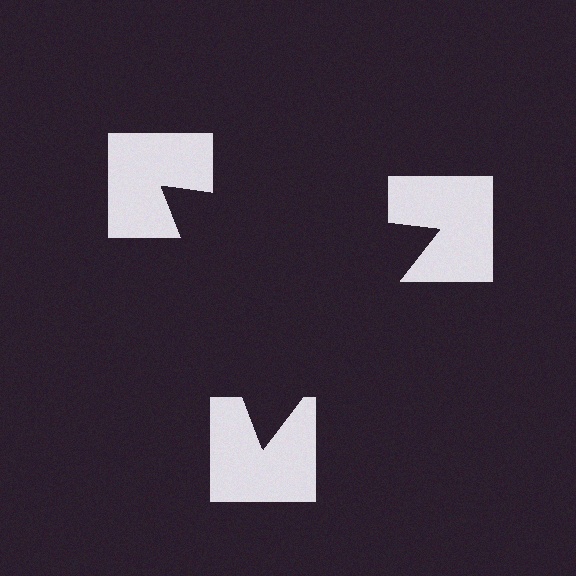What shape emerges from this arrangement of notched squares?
An illusory triangle — its edges are inferred from the aligned wedge cuts in the notched squares, not physically drawn.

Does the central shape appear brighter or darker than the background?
It typically appears slightly darker than the background, even though no actual brightness change is drawn.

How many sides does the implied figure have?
3 sides.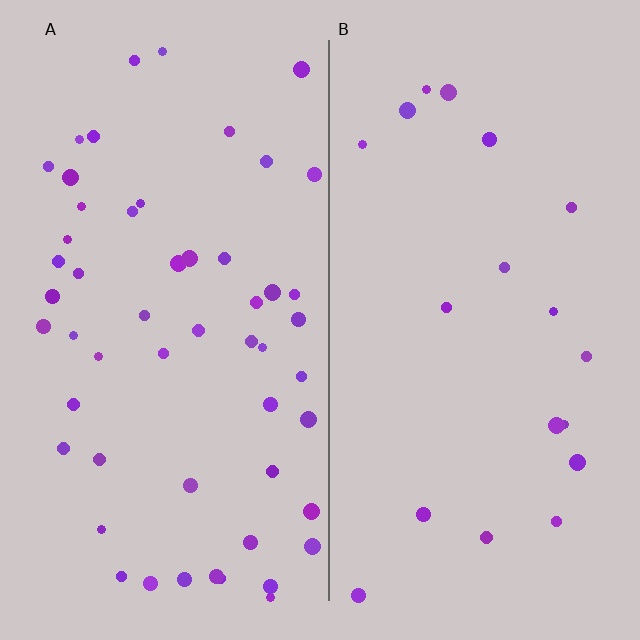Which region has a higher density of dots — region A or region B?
A (the left).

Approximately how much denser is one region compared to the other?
Approximately 2.8× — region A over region B.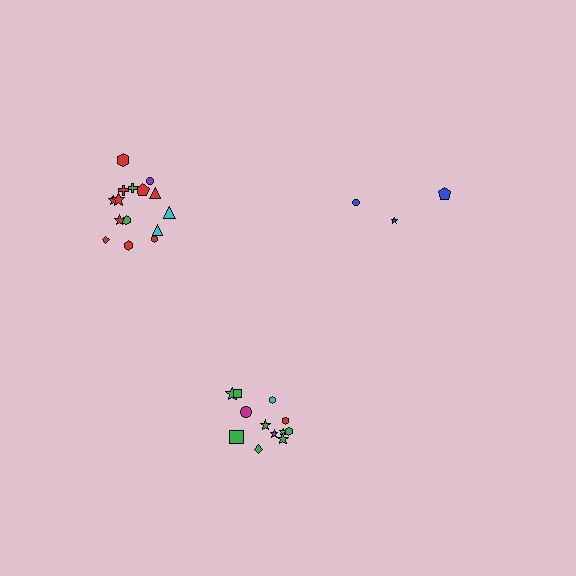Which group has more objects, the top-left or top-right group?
The top-left group.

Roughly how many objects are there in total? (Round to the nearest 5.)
Roughly 30 objects in total.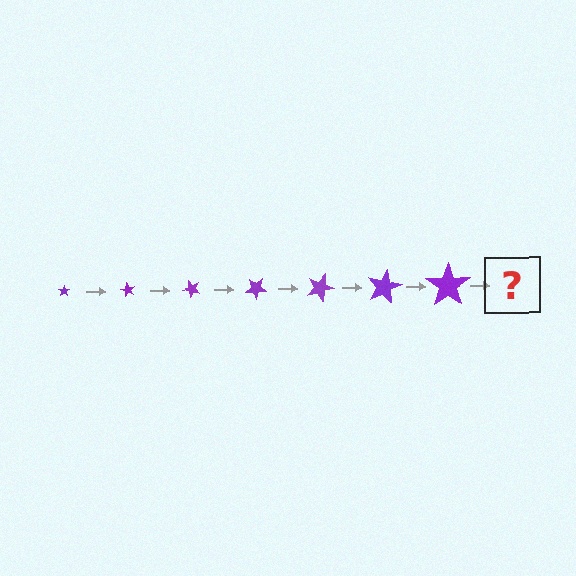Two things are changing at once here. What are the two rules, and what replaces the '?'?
The two rules are that the star grows larger each step and it rotates 60 degrees each step. The '?' should be a star, larger than the previous one and rotated 420 degrees from the start.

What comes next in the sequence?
The next element should be a star, larger than the previous one and rotated 420 degrees from the start.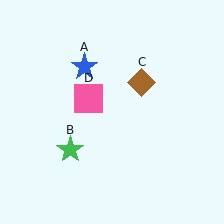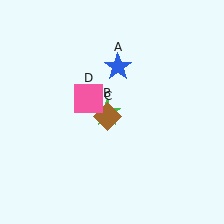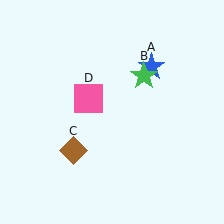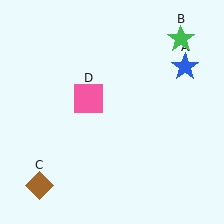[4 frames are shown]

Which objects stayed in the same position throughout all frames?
Pink square (object D) remained stationary.